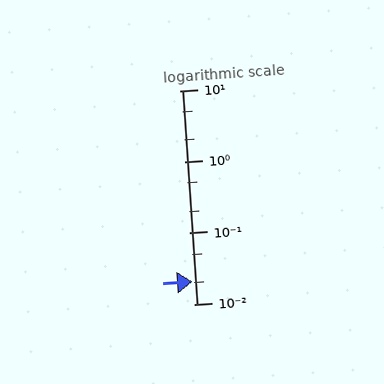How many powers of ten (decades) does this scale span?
The scale spans 3 decades, from 0.01 to 10.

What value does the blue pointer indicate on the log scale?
The pointer indicates approximately 0.021.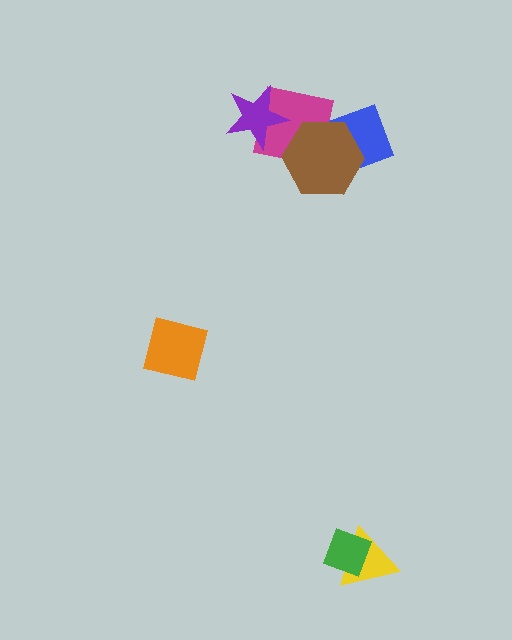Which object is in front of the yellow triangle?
The green diamond is in front of the yellow triangle.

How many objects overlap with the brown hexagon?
2 objects overlap with the brown hexagon.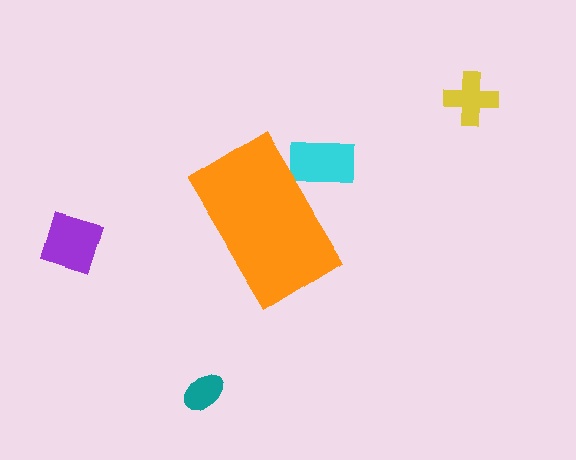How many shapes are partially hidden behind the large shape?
1 shape is partially hidden.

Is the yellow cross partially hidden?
No, the yellow cross is fully visible.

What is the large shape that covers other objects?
An orange rectangle.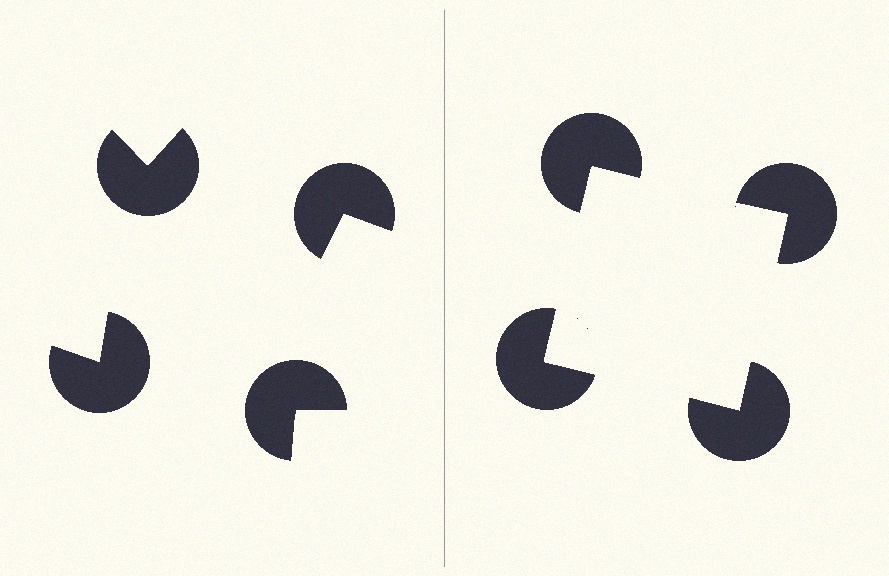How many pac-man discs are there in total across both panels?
8 — 4 on each side.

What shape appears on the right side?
An illusory square.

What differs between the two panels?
The pac-man discs are positioned identically on both sides; only the wedge orientations differ. On the right they align to a square; on the left they are misaligned.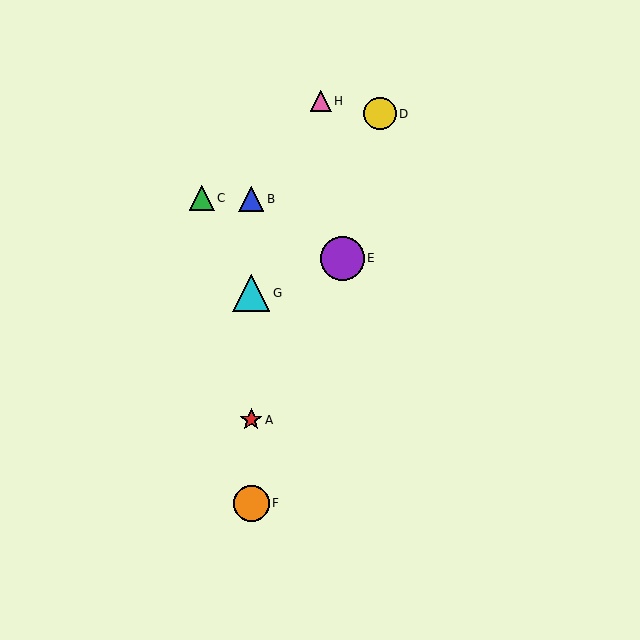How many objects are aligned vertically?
4 objects (A, B, F, G) are aligned vertically.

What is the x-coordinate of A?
Object A is at x≈251.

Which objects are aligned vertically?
Objects A, B, F, G are aligned vertically.